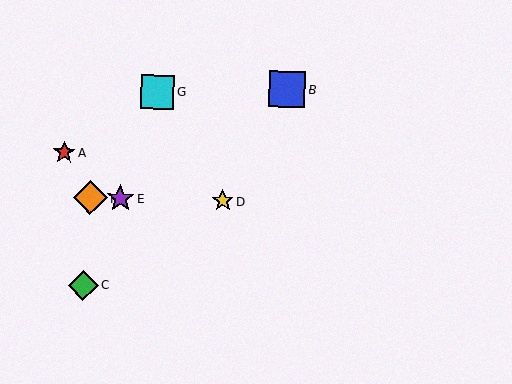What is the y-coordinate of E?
Object E is at y≈198.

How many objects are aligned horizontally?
3 objects (D, E, F) are aligned horizontally.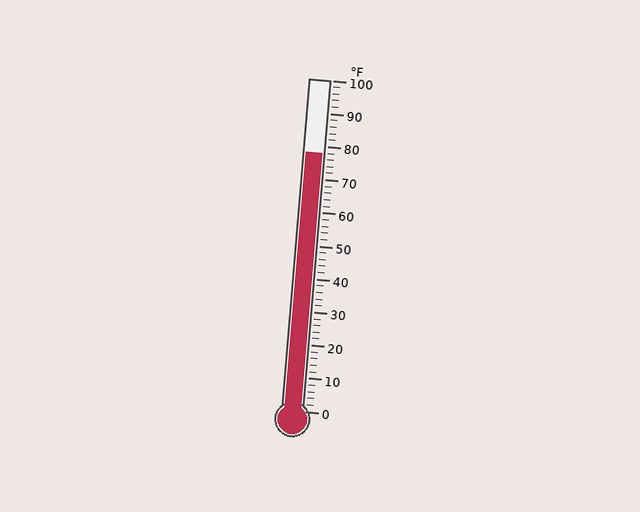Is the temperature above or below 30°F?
The temperature is above 30°F.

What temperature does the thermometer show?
The thermometer shows approximately 78°F.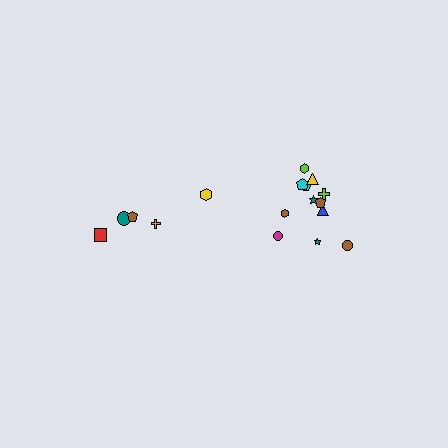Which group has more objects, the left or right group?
The right group.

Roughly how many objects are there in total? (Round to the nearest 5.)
Roughly 15 objects in total.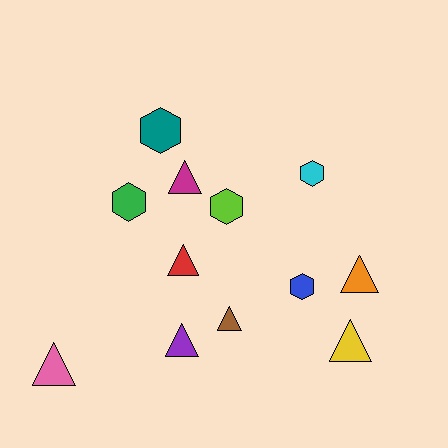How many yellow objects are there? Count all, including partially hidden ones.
There is 1 yellow object.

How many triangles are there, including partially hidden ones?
There are 7 triangles.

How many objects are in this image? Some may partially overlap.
There are 12 objects.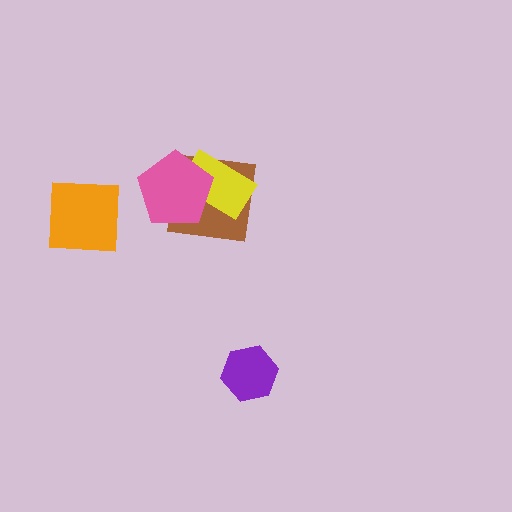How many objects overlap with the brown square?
2 objects overlap with the brown square.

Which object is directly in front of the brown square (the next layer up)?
The yellow rectangle is directly in front of the brown square.